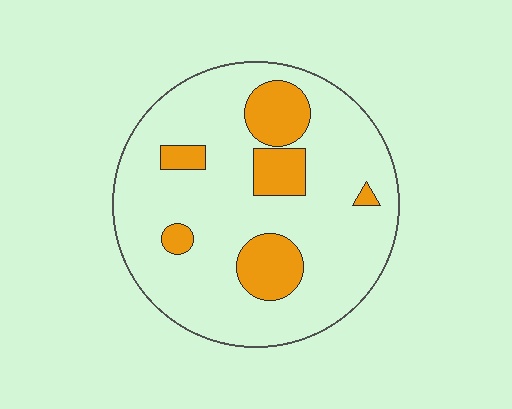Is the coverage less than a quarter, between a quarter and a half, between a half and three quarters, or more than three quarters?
Less than a quarter.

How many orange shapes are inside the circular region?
6.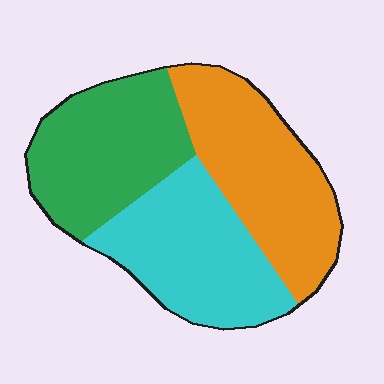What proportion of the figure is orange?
Orange covers 35% of the figure.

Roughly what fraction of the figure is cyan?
Cyan covers roughly 35% of the figure.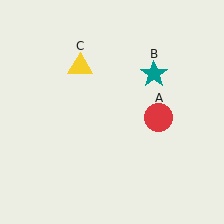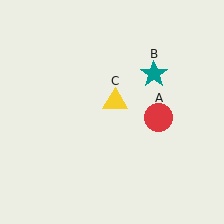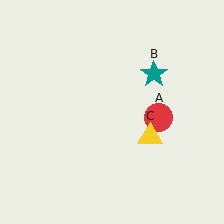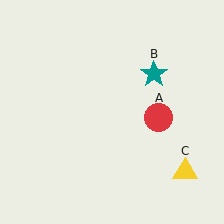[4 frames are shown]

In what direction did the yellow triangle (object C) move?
The yellow triangle (object C) moved down and to the right.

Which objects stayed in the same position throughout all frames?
Red circle (object A) and teal star (object B) remained stationary.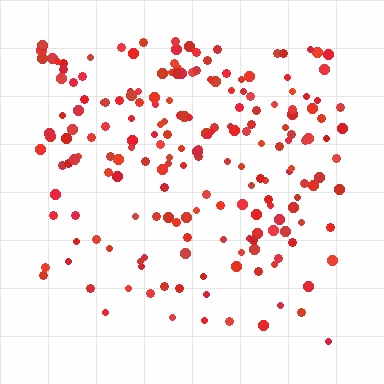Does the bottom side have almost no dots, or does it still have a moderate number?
Still a moderate number, just noticeably fewer than the top.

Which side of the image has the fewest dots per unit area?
The bottom.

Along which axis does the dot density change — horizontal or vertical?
Vertical.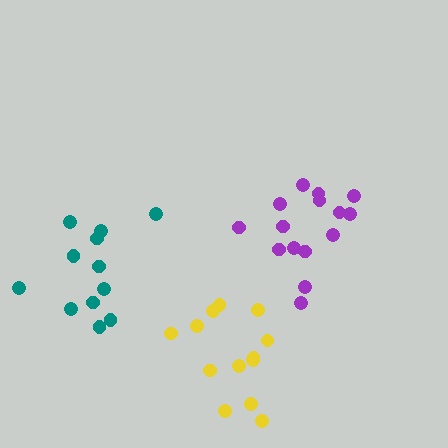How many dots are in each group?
Group 1: 15 dots, Group 2: 12 dots, Group 3: 13 dots (40 total).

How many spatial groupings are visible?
There are 3 spatial groupings.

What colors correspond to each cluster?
The clusters are colored: purple, teal, yellow.